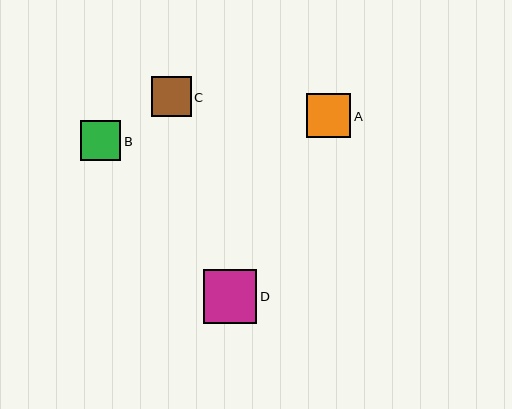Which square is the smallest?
Square C is the smallest with a size of approximately 40 pixels.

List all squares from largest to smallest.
From largest to smallest: D, A, B, C.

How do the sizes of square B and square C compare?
Square B and square C are approximately the same size.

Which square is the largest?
Square D is the largest with a size of approximately 53 pixels.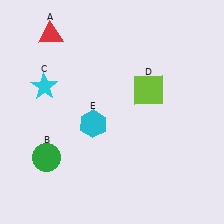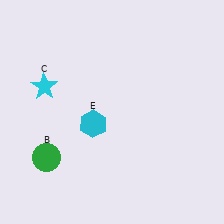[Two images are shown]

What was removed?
The lime square (D), the red triangle (A) were removed in Image 2.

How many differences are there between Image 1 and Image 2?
There are 2 differences between the two images.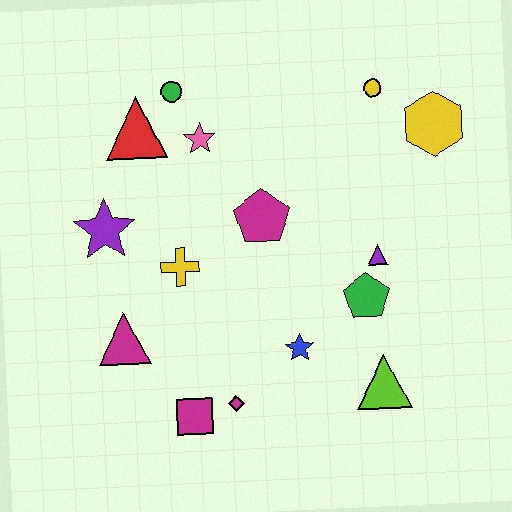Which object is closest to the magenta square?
The magenta diamond is closest to the magenta square.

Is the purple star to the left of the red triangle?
Yes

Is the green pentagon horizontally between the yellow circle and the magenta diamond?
Yes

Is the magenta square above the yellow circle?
No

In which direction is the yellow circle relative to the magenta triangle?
The yellow circle is to the right of the magenta triangle.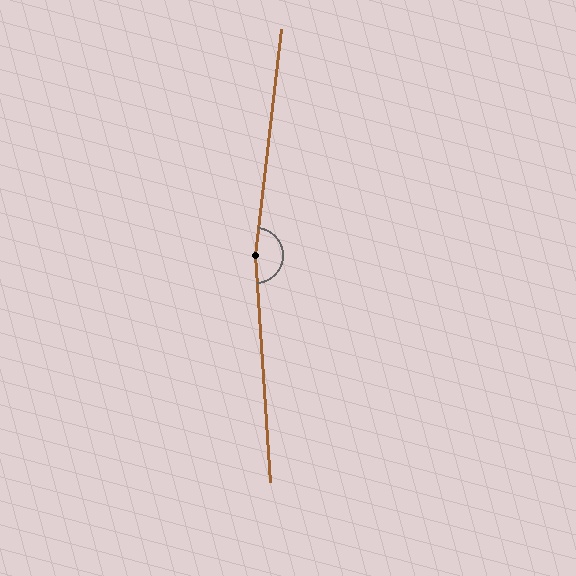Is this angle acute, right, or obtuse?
It is obtuse.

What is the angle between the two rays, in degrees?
Approximately 170 degrees.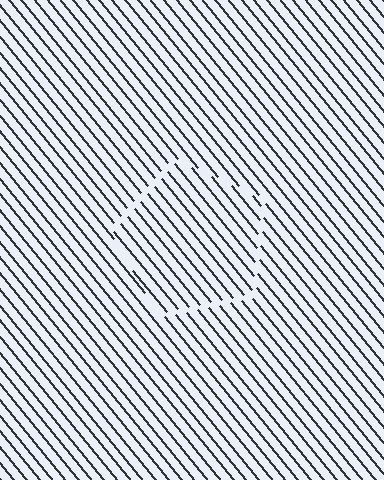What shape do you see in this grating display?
An illusory pentagon. The interior of the shape contains the same grating, shifted by half a period — the contour is defined by the phase discontinuity where line-ends from the inner and outer gratings abut.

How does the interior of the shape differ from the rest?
The interior of the shape contains the same grating, shifted by half a period — the contour is defined by the phase discontinuity where line-ends from the inner and outer gratings abut.